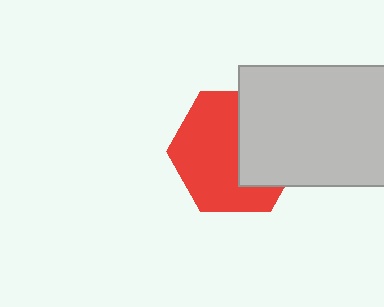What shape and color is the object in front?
The object in front is a light gray rectangle.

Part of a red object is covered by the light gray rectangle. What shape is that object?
It is a hexagon.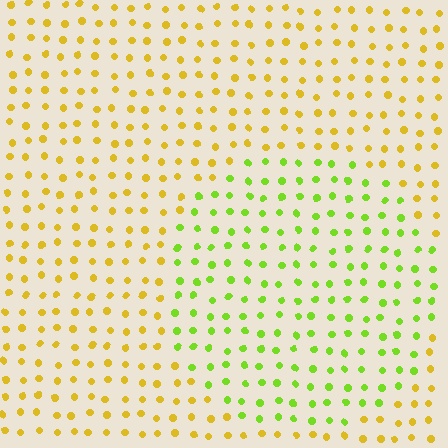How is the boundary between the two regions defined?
The boundary is defined purely by a slight shift in hue (about 45 degrees). Spacing, size, and orientation are identical on both sides.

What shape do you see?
I see a circle.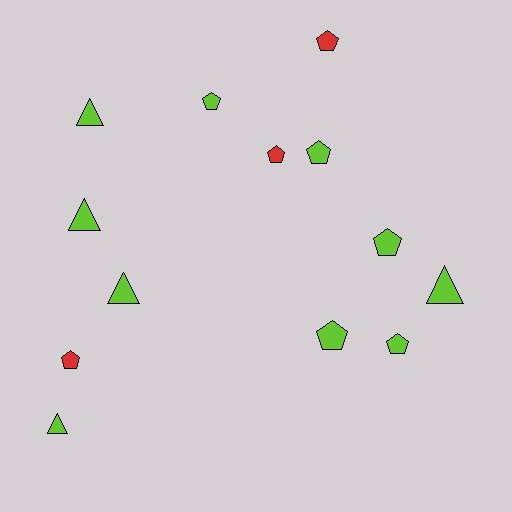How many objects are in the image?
There are 13 objects.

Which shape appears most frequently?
Pentagon, with 8 objects.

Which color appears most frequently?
Lime, with 10 objects.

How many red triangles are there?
There are no red triangles.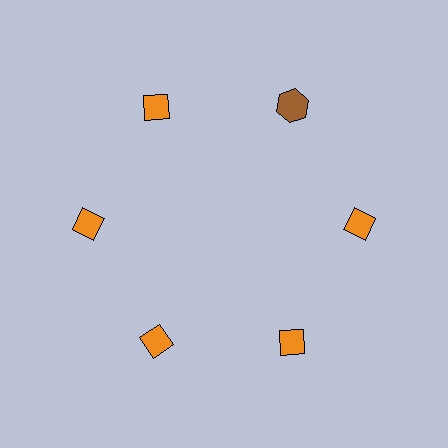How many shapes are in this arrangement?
There are 6 shapes arranged in a ring pattern.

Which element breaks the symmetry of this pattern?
The brown hexagon at roughly the 1 o'clock position breaks the symmetry. All other shapes are orange diamonds.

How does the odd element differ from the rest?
It differs in both color (brown instead of orange) and shape (hexagon instead of diamond).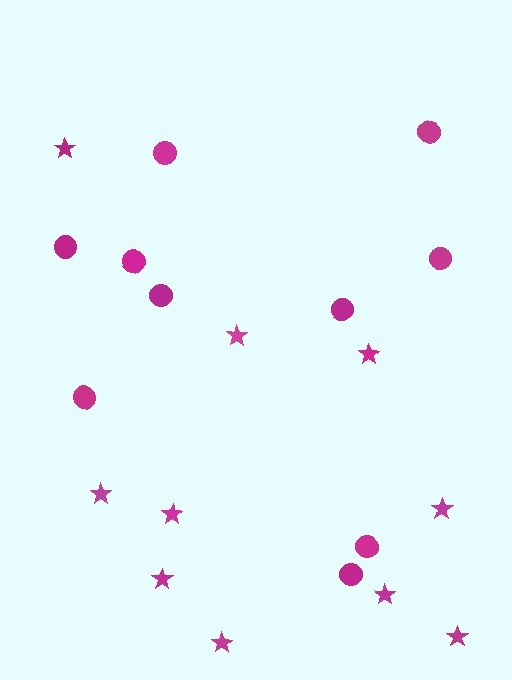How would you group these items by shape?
There are 2 groups: one group of stars (10) and one group of circles (10).